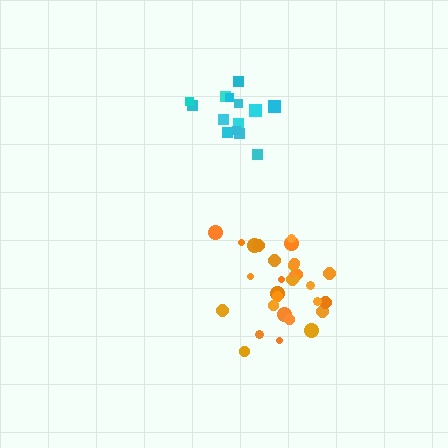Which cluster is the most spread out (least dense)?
Cyan.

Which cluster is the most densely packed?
Orange.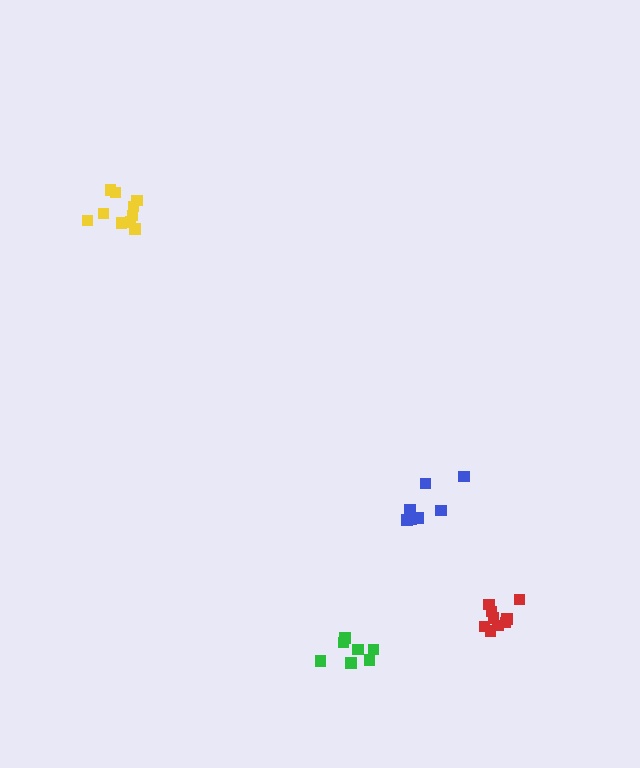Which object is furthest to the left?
The yellow cluster is leftmost.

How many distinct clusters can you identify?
There are 4 distinct clusters.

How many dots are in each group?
Group 1: 7 dots, Group 2: 7 dots, Group 3: 9 dots, Group 4: 10 dots (33 total).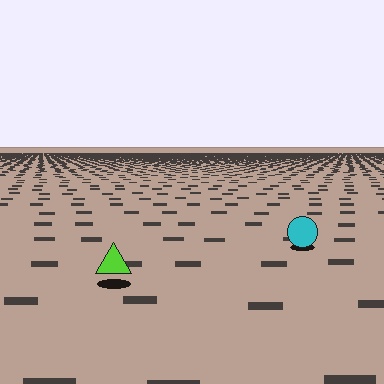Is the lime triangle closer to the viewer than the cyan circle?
Yes. The lime triangle is closer — you can tell from the texture gradient: the ground texture is coarser near it.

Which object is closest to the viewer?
The lime triangle is closest. The texture marks near it are larger and more spread out.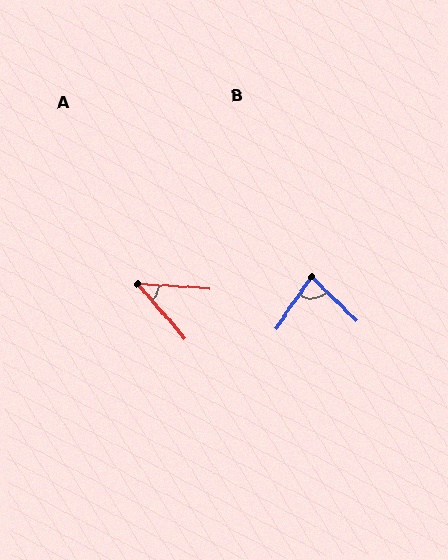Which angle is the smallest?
A, at approximately 45 degrees.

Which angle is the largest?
B, at approximately 81 degrees.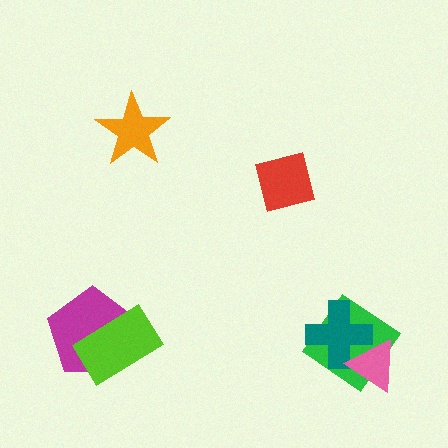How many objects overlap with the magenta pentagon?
1 object overlaps with the magenta pentagon.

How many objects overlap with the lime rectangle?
1 object overlaps with the lime rectangle.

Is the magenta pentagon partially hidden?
Yes, it is partially covered by another shape.